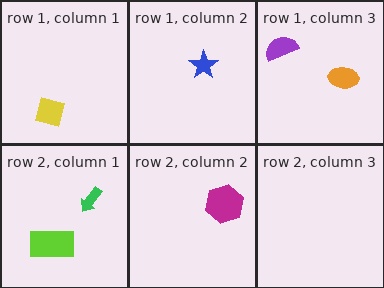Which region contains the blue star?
The row 1, column 2 region.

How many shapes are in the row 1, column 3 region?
2.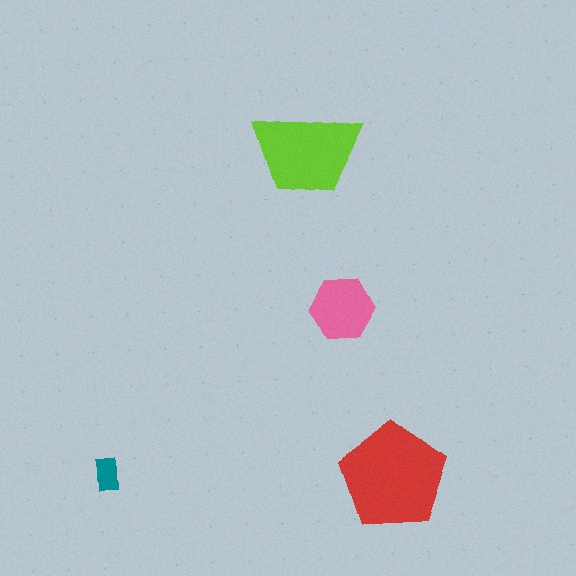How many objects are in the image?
There are 4 objects in the image.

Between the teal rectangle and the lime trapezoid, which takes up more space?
The lime trapezoid.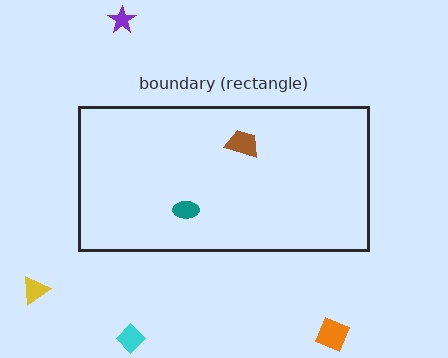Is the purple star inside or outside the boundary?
Outside.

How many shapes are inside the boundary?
2 inside, 4 outside.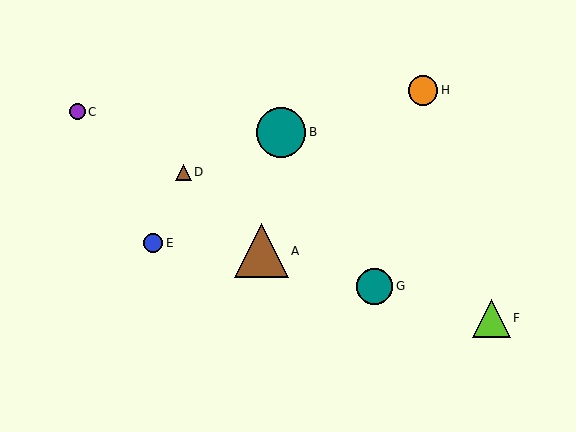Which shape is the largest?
The brown triangle (labeled A) is the largest.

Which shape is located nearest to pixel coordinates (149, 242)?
The blue circle (labeled E) at (153, 243) is nearest to that location.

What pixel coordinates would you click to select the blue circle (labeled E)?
Click at (153, 243) to select the blue circle E.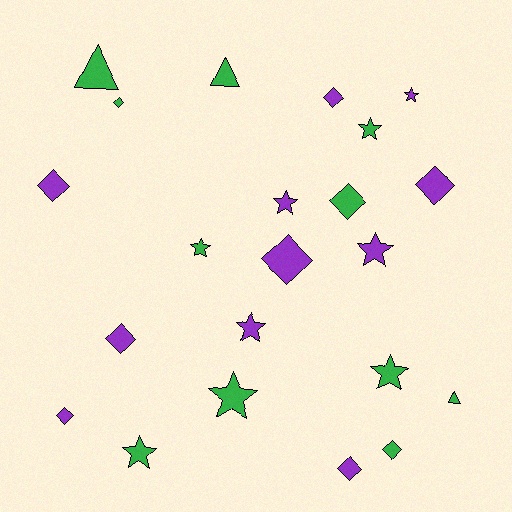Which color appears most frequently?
Green, with 11 objects.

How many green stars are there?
There are 5 green stars.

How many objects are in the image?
There are 22 objects.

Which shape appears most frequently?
Diamond, with 10 objects.